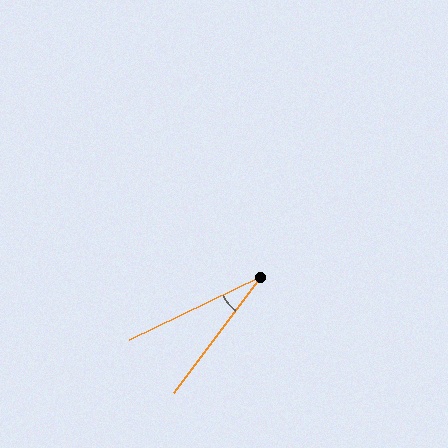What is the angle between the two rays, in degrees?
Approximately 27 degrees.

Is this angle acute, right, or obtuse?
It is acute.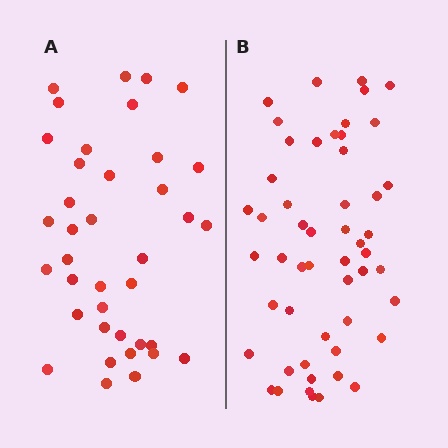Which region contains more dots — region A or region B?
Region B (the right region) has more dots.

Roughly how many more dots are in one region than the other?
Region B has approximately 15 more dots than region A.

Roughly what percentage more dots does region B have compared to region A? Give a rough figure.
About 35% more.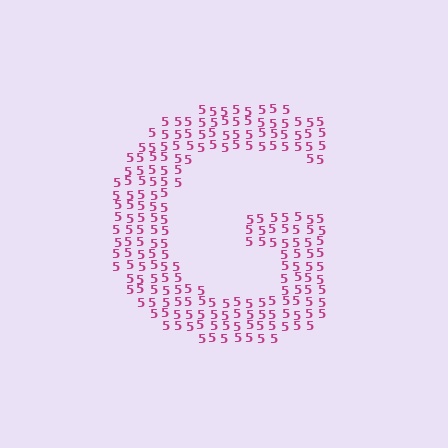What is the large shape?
The large shape is the letter G.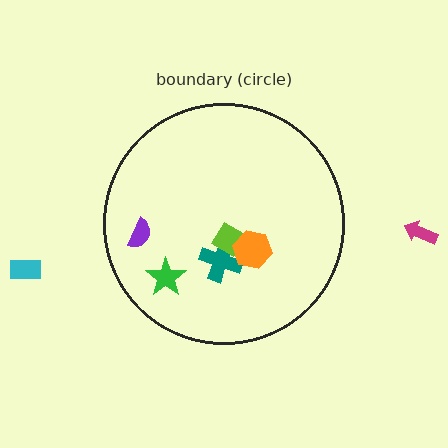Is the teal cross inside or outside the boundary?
Inside.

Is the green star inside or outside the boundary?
Inside.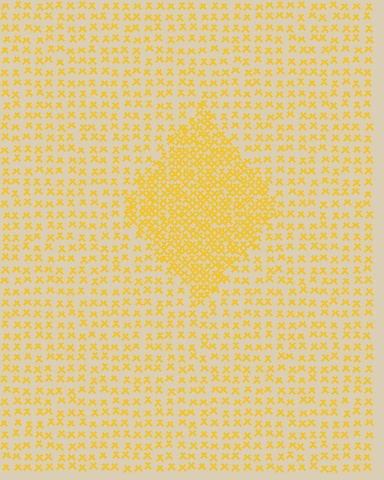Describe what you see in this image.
The image contains small yellow elements arranged at two different densities. A diamond-shaped region is visible where the elements are more densely packed than the surrounding area.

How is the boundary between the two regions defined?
The boundary is defined by a change in element density (approximately 2.3x ratio). All elements are the same color, size, and shape.